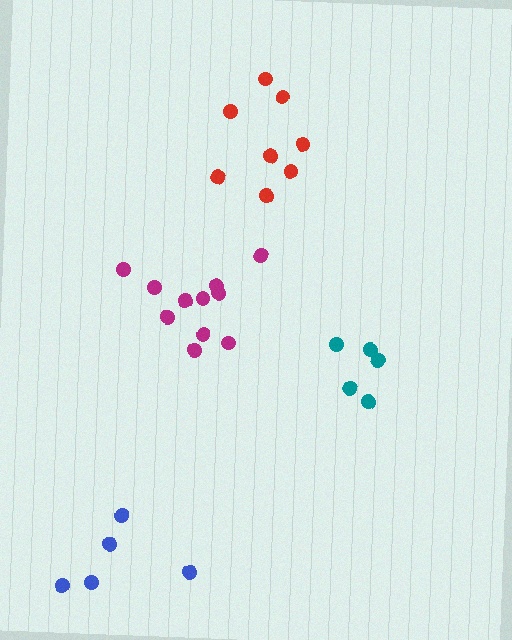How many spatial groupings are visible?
There are 4 spatial groupings.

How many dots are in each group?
Group 1: 5 dots, Group 2: 5 dots, Group 3: 8 dots, Group 4: 11 dots (29 total).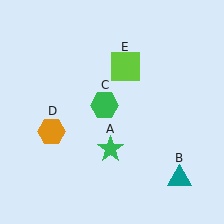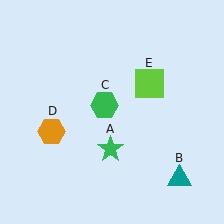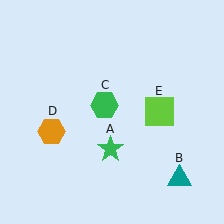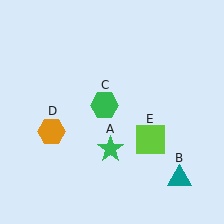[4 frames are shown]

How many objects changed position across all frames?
1 object changed position: lime square (object E).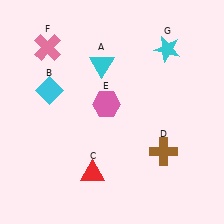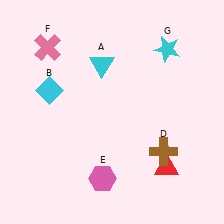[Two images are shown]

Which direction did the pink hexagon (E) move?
The pink hexagon (E) moved down.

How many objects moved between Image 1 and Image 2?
2 objects moved between the two images.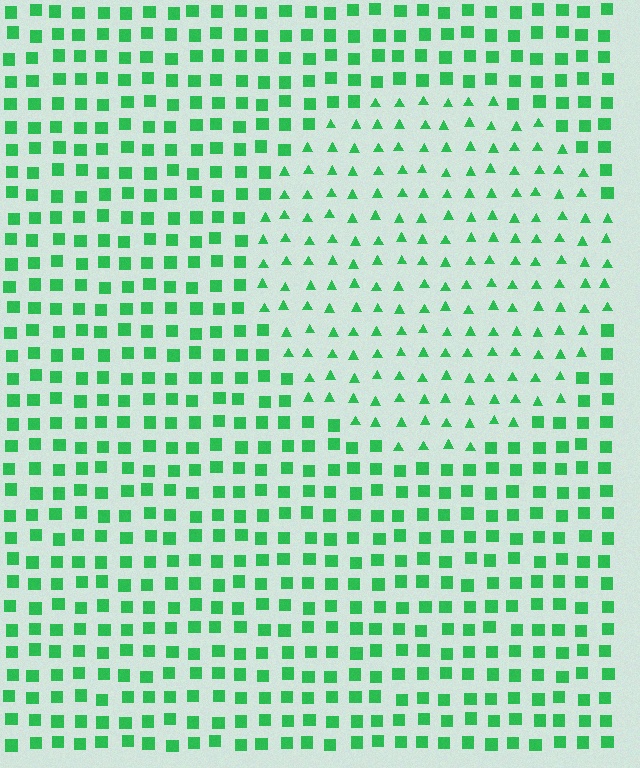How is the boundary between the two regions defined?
The boundary is defined by a change in element shape: triangles inside vs. squares outside. All elements share the same color and spacing.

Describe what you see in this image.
The image is filled with small green elements arranged in a uniform grid. A circle-shaped region contains triangles, while the surrounding area contains squares. The boundary is defined purely by the change in element shape.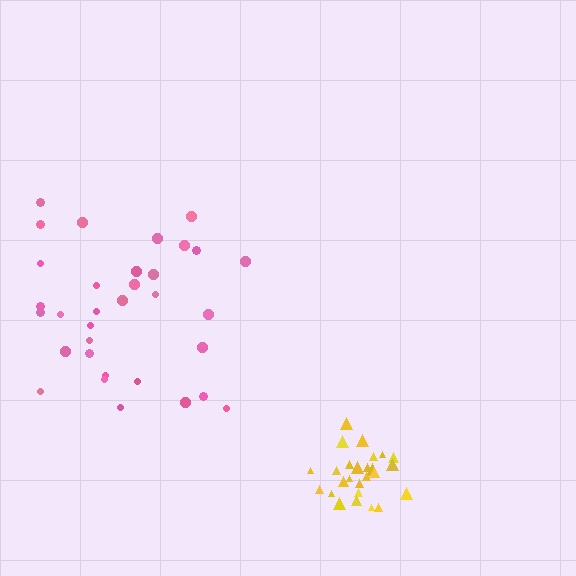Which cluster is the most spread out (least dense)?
Pink.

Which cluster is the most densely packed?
Yellow.